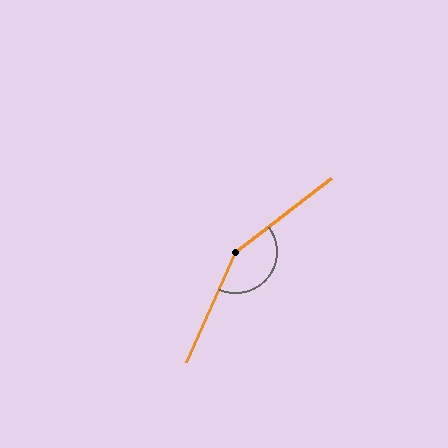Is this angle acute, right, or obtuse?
It is obtuse.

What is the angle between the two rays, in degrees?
Approximately 151 degrees.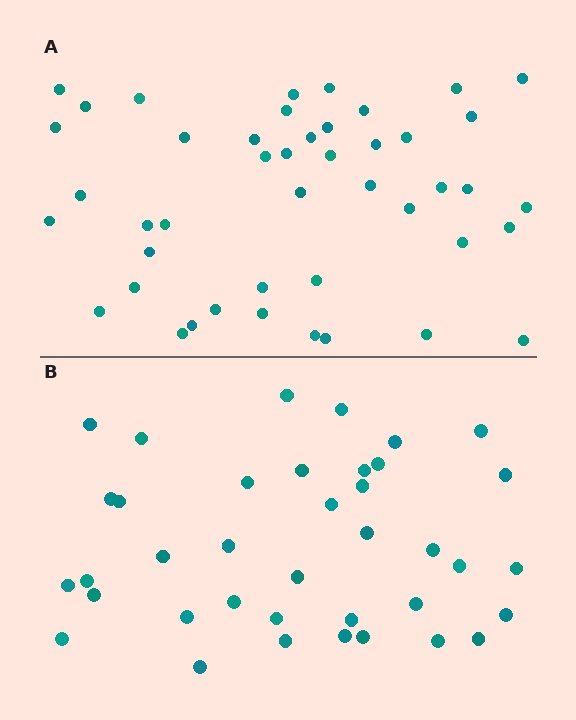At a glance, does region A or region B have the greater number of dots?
Region A (the top region) has more dots.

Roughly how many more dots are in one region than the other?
Region A has roughly 8 or so more dots than region B.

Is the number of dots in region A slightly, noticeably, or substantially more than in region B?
Region A has only slightly more — the two regions are fairly close. The ratio is roughly 1.2 to 1.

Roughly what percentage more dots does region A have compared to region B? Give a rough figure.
About 20% more.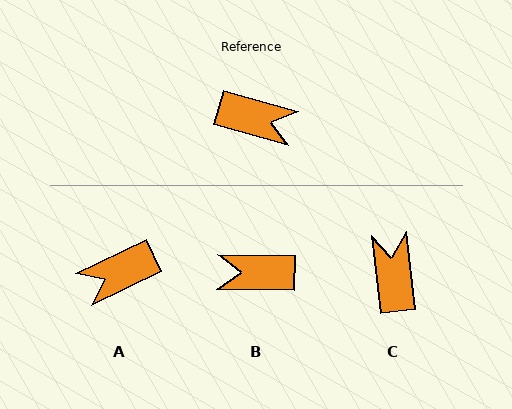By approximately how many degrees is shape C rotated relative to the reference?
Approximately 113 degrees counter-clockwise.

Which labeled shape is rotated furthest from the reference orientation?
B, about 165 degrees away.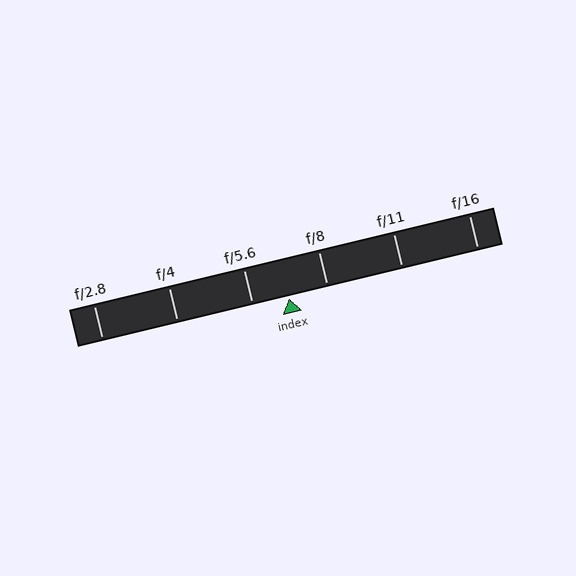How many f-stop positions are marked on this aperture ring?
There are 6 f-stop positions marked.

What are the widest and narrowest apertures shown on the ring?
The widest aperture shown is f/2.8 and the narrowest is f/16.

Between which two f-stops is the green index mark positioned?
The index mark is between f/5.6 and f/8.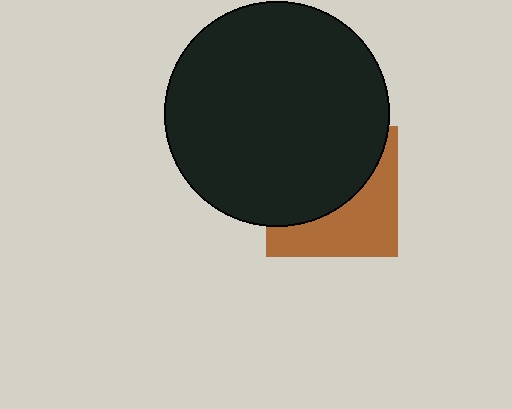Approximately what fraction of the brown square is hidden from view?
Roughly 57% of the brown square is hidden behind the black circle.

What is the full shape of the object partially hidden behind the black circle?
The partially hidden object is a brown square.